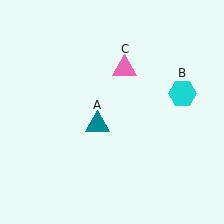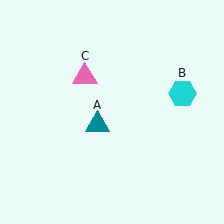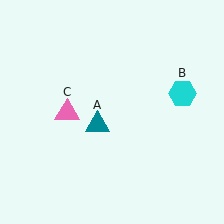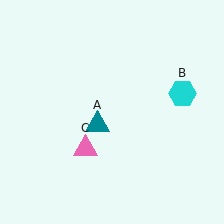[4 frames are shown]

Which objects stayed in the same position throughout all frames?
Teal triangle (object A) and cyan hexagon (object B) remained stationary.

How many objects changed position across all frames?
1 object changed position: pink triangle (object C).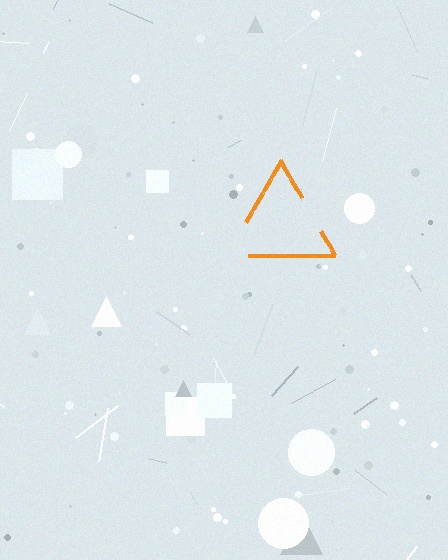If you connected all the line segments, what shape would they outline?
They would outline a triangle.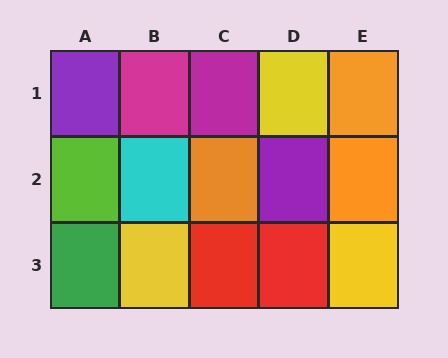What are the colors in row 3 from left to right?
Green, yellow, red, red, yellow.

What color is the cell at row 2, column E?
Orange.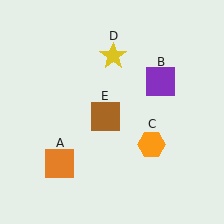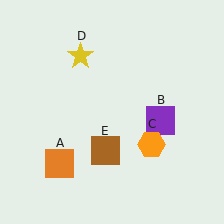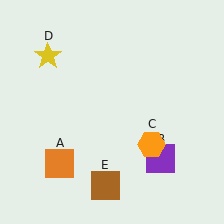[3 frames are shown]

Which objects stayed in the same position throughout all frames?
Orange square (object A) and orange hexagon (object C) remained stationary.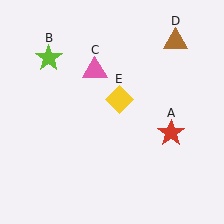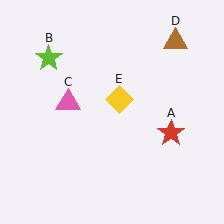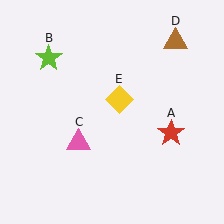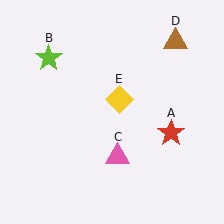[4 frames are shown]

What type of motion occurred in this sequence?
The pink triangle (object C) rotated counterclockwise around the center of the scene.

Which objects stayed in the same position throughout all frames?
Red star (object A) and lime star (object B) and brown triangle (object D) and yellow diamond (object E) remained stationary.